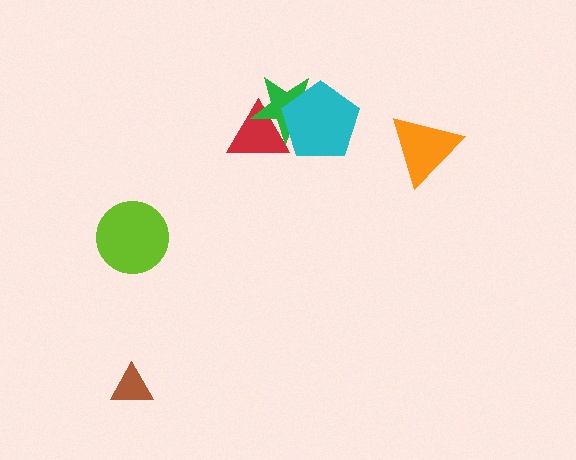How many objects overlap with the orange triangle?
0 objects overlap with the orange triangle.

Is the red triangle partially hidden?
Yes, it is partially covered by another shape.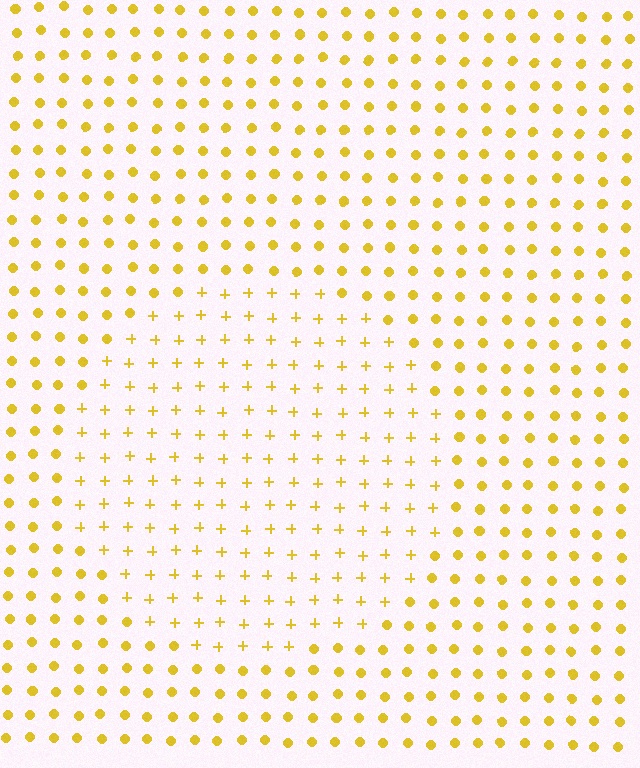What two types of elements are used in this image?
The image uses plus signs inside the circle region and circles outside it.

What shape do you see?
I see a circle.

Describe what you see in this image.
The image is filled with small yellow elements arranged in a uniform grid. A circle-shaped region contains plus signs, while the surrounding area contains circles. The boundary is defined purely by the change in element shape.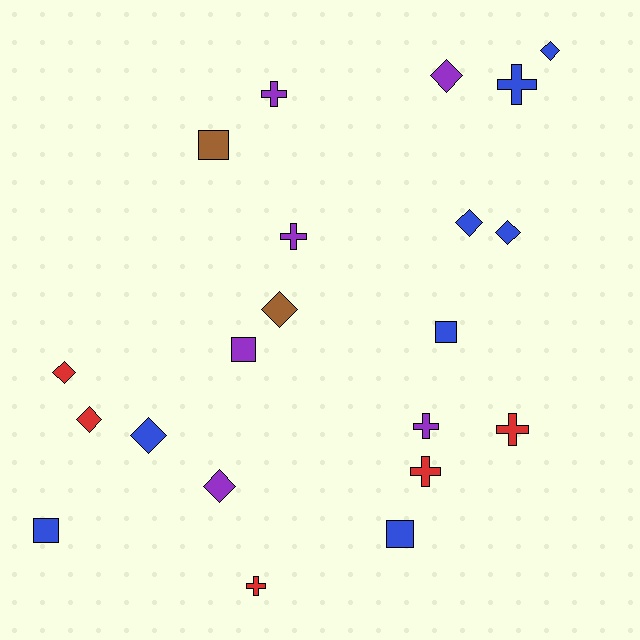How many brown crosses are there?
There are no brown crosses.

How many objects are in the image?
There are 21 objects.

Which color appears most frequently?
Blue, with 8 objects.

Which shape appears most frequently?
Diamond, with 9 objects.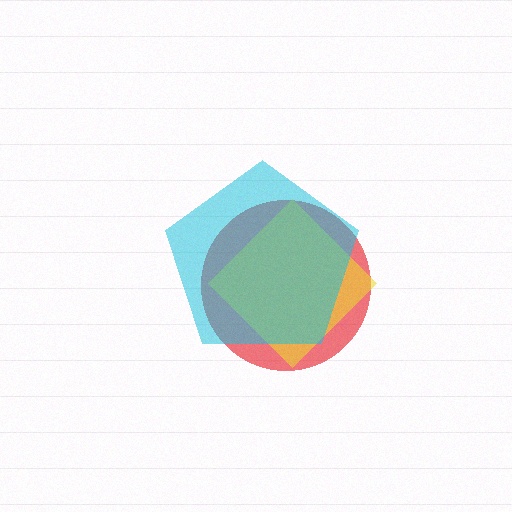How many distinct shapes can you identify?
There are 3 distinct shapes: a red circle, a yellow diamond, a cyan pentagon.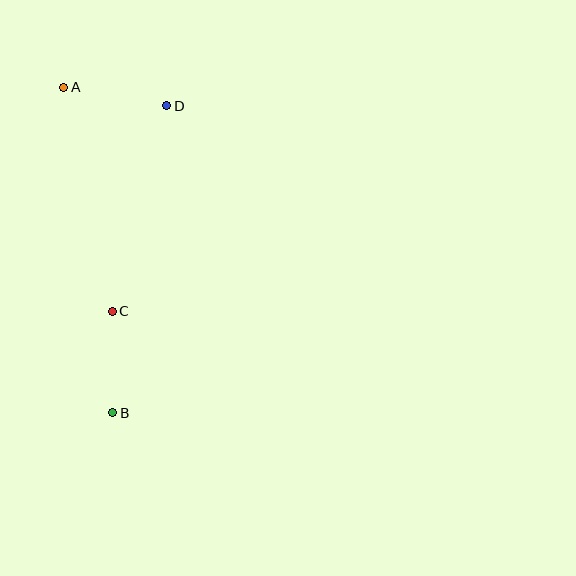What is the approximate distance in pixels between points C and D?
The distance between C and D is approximately 212 pixels.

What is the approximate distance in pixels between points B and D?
The distance between B and D is approximately 312 pixels.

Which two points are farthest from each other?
Points A and B are farthest from each other.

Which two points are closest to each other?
Points B and C are closest to each other.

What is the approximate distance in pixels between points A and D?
The distance between A and D is approximately 105 pixels.